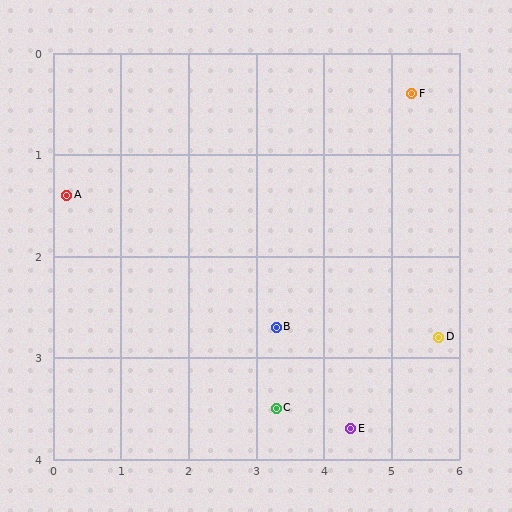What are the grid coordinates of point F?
Point F is at approximately (5.3, 0.4).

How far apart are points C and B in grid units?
Points C and B are about 0.8 grid units apart.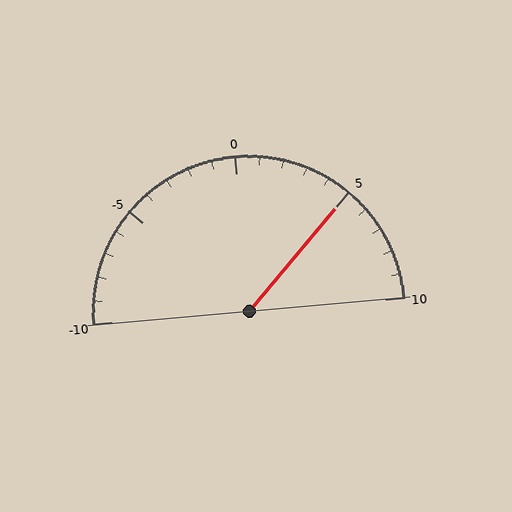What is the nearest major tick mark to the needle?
The nearest major tick mark is 5.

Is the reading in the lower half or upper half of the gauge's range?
The reading is in the upper half of the range (-10 to 10).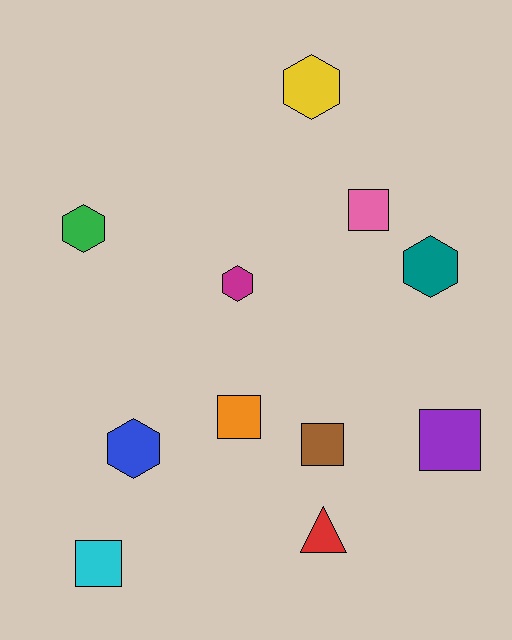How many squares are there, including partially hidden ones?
There are 5 squares.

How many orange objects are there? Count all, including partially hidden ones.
There is 1 orange object.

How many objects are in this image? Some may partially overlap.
There are 11 objects.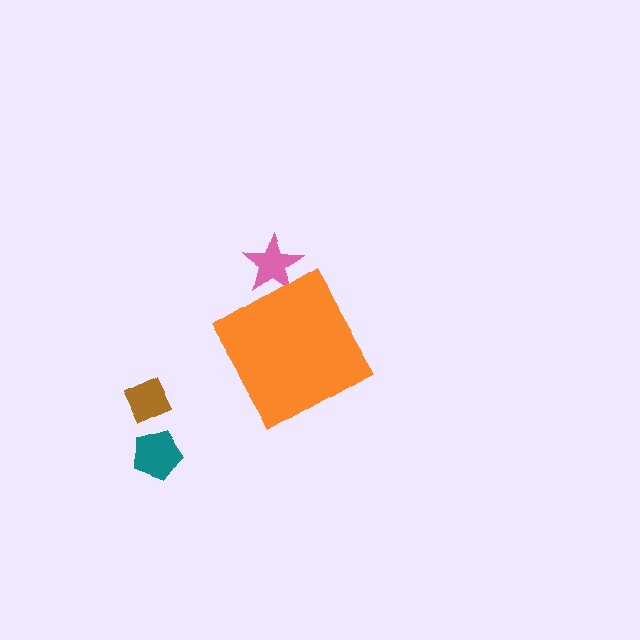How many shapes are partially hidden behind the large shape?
1 shape is partially hidden.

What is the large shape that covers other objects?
An orange diamond.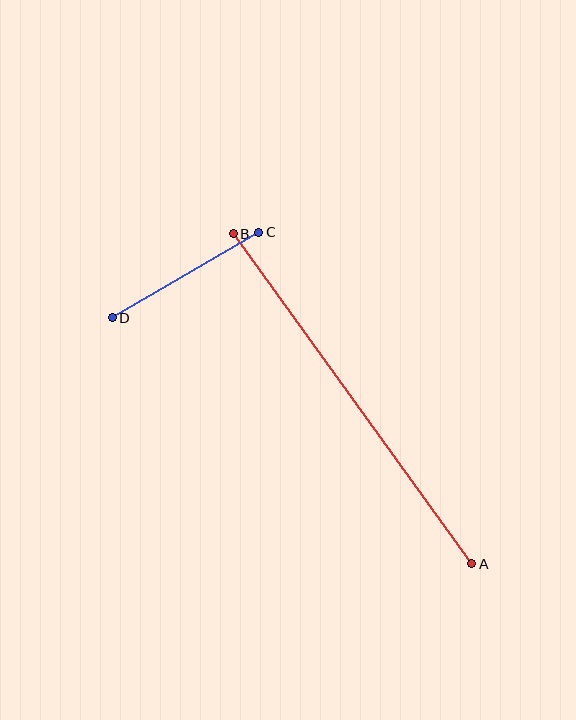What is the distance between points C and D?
The distance is approximately 169 pixels.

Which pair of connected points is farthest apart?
Points A and B are farthest apart.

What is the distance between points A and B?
The distance is approximately 407 pixels.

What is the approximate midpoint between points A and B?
The midpoint is at approximately (353, 399) pixels.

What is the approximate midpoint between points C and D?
The midpoint is at approximately (185, 275) pixels.